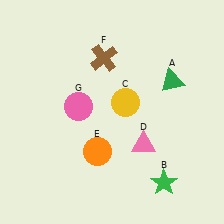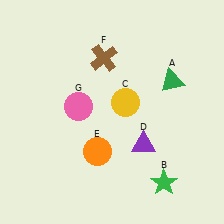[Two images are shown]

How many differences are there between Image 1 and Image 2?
There is 1 difference between the two images.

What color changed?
The triangle (D) changed from pink in Image 1 to purple in Image 2.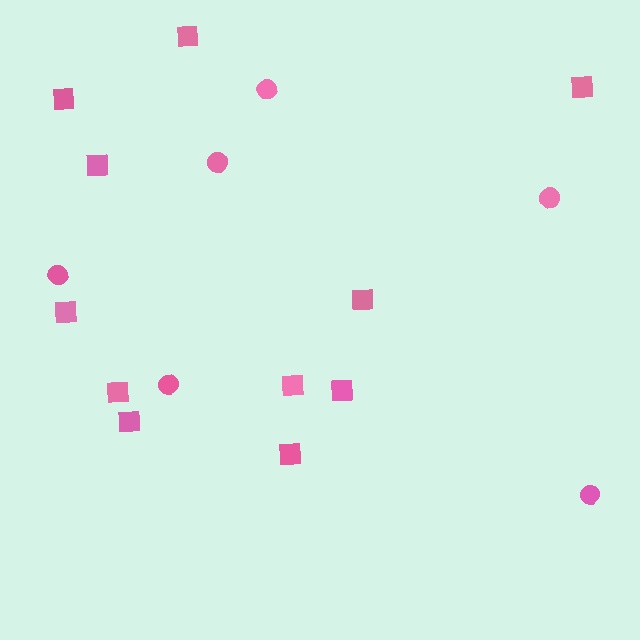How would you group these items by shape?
There are 2 groups: one group of circles (6) and one group of squares (11).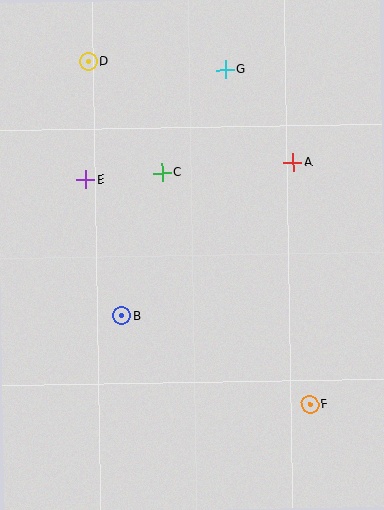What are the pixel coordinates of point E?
Point E is at (85, 180).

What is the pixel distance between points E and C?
The distance between E and C is 77 pixels.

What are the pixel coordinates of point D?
Point D is at (88, 61).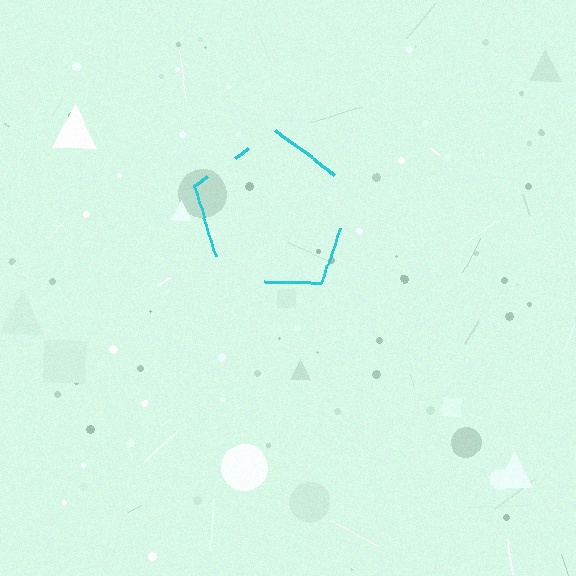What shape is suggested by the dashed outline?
The dashed outline suggests a pentagon.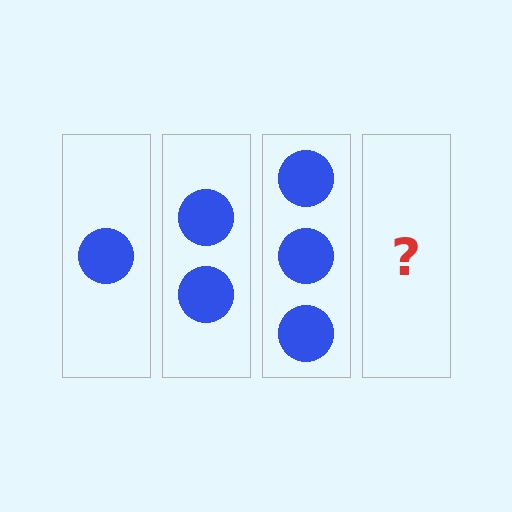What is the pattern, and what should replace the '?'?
The pattern is that each step adds one more circle. The '?' should be 4 circles.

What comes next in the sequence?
The next element should be 4 circles.